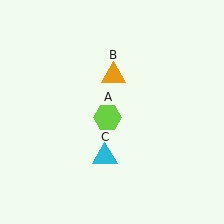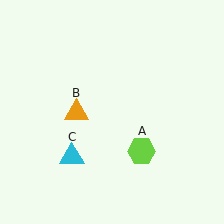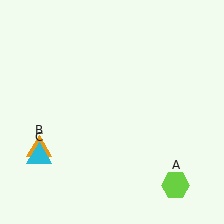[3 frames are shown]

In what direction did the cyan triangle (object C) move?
The cyan triangle (object C) moved left.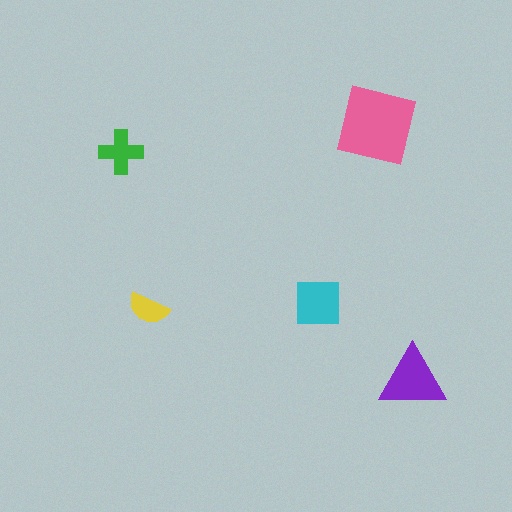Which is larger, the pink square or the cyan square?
The pink square.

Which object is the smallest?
The yellow semicircle.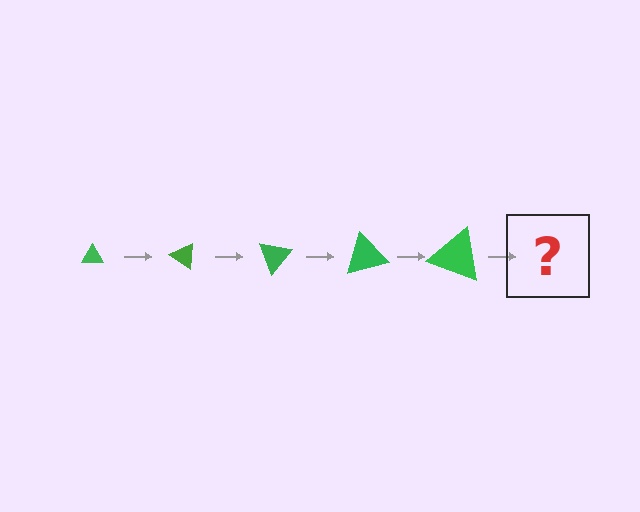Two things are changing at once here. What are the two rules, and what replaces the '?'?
The two rules are that the triangle grows larger each step and it rotates 35 degrees each step. The '?' should be a triangle, larger than the previous one and rotated 175 degrees from the start.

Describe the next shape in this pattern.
It should be a triangle, larger than the previous one and rotated 175 degrees from the start.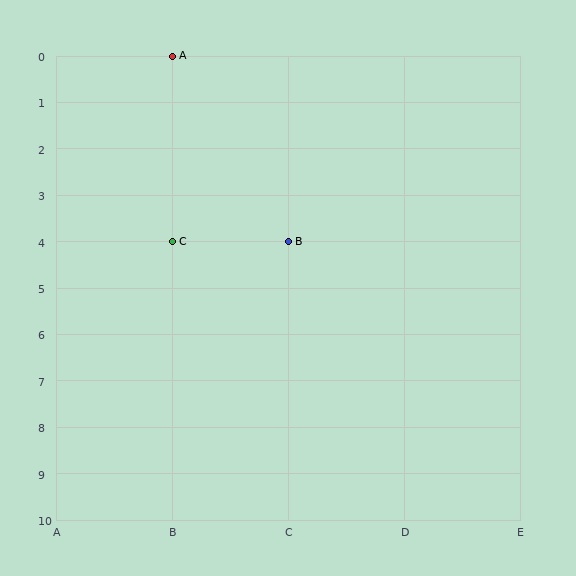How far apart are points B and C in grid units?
Points B and C are 1 column apart.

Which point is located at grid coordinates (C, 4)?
Point B is at (C, 4).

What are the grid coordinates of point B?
Point B is at grid coordinates (C, 4).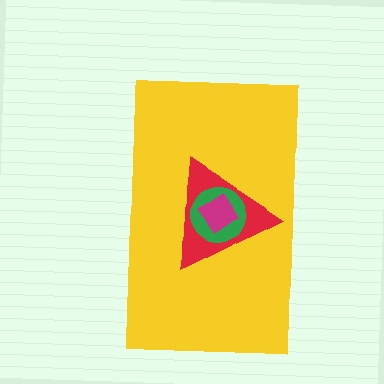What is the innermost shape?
The magenta diamond.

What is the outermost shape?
The yellow rectangle.